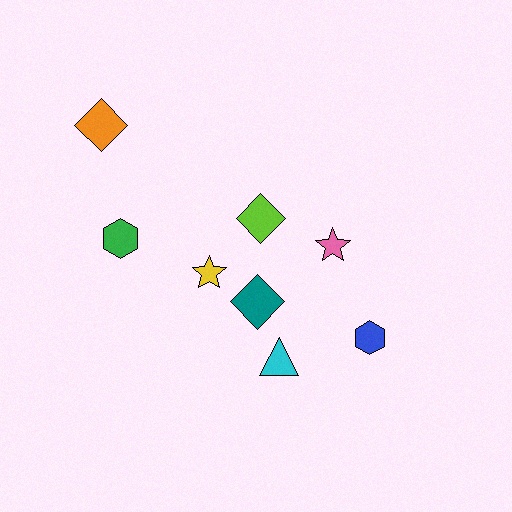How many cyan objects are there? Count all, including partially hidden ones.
There is 1 cyan object.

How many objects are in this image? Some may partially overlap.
There are 8 objects.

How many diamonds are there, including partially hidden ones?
There are 3 diamonds.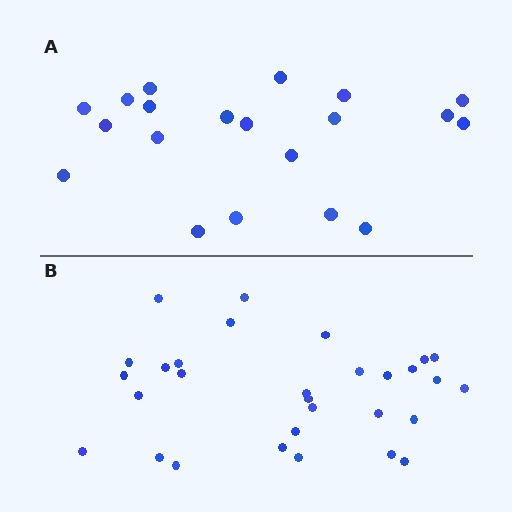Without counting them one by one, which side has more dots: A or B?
Region B (the bottom region) has more dots.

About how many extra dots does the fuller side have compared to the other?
Region B has roughly 10 or so more dots than region A.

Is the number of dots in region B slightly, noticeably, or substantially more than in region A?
Region B has substantially more. The ratio is roughly 1.5 to 1.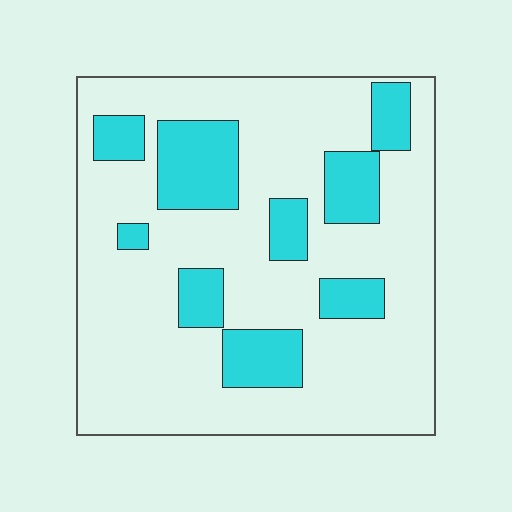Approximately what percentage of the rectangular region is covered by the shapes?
Approximately 25%.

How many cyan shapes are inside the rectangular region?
9.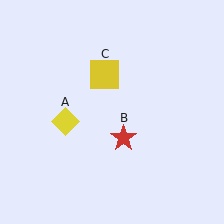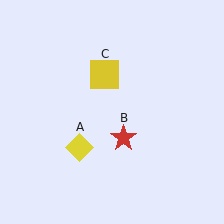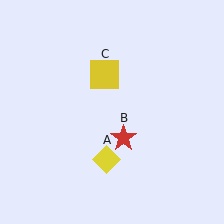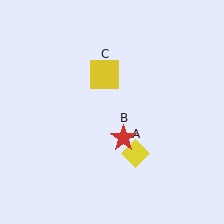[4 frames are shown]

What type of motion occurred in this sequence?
The yellow diamond (object A) rotated counterclockwise around the center of the scene.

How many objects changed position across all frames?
1 object changed position: yellow diamond (object A).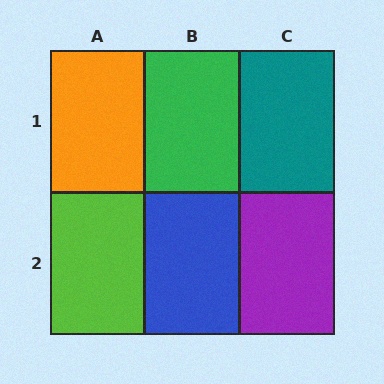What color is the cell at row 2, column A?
Lime.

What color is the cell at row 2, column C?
Purple.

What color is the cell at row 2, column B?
Blue.